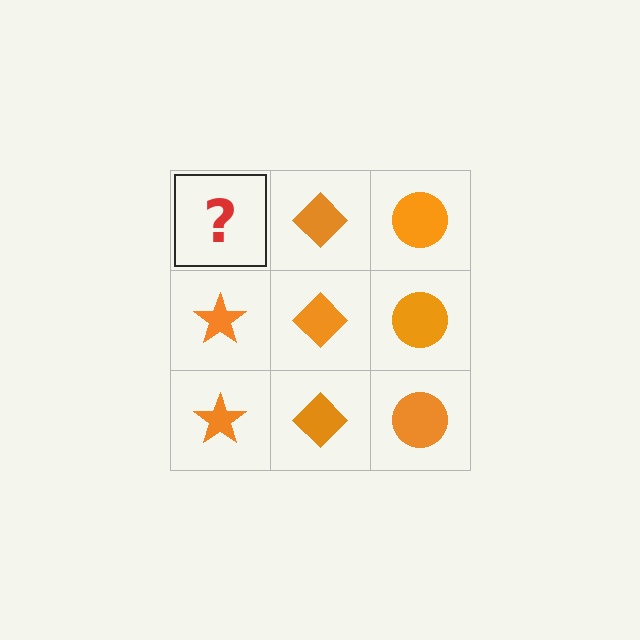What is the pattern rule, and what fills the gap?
The rule is that each column has a consistent shape. The gap should be filled with an orange star.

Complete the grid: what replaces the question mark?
The question mark should be replaced with an orange star.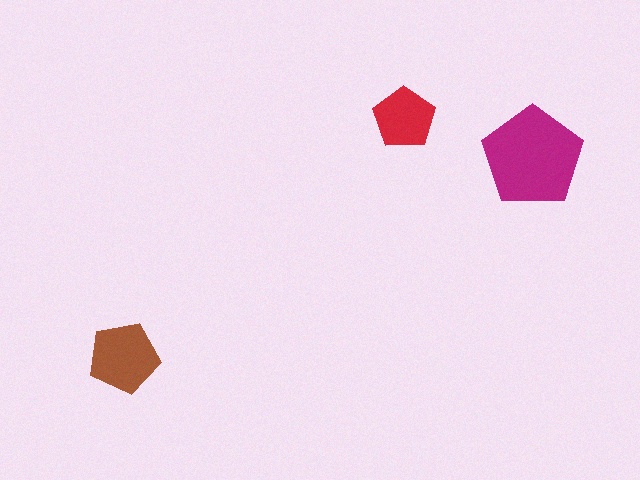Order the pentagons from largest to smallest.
the magenta one, the brown one, the red one.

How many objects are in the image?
There are 3 objects in the image.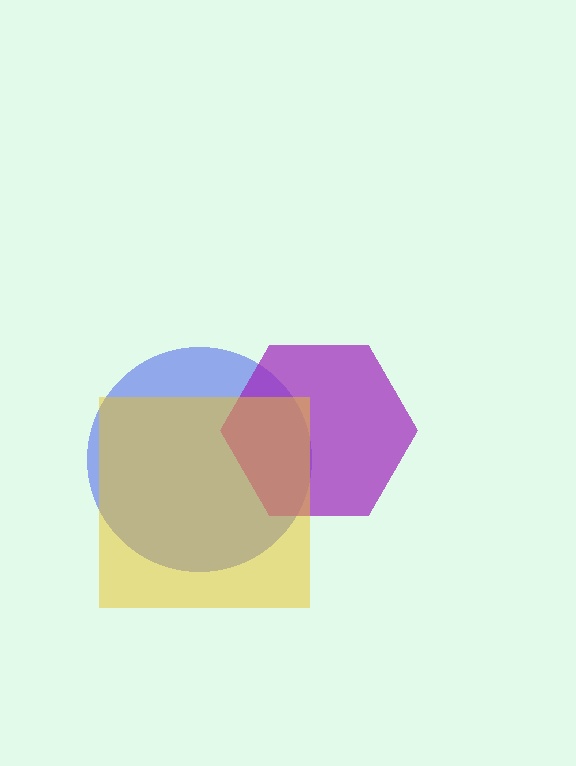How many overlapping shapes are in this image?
There are 3 overlapping shapes in the image.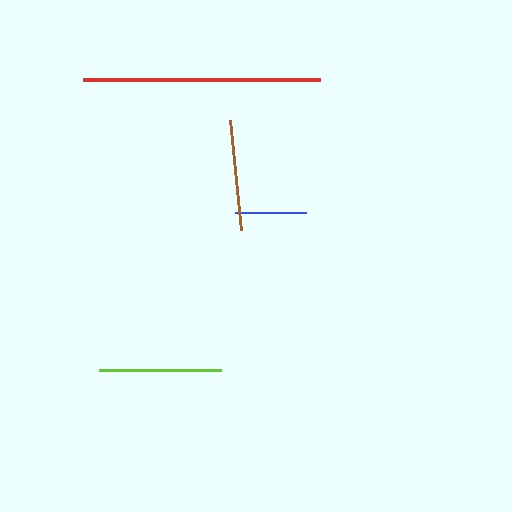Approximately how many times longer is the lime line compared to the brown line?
The lime line is approximately 1.1 times the length of the brown line.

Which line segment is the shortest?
The blue line is the shortest at approximately 71 pixels.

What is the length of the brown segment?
The brown segment is approximately 110 pixels long.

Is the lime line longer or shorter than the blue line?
The lime line is longer than the blue line.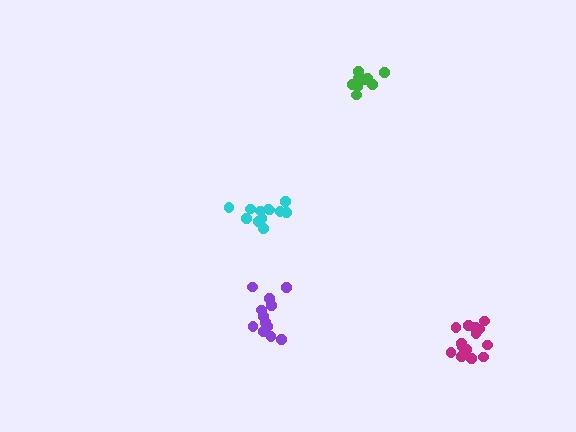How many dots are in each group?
Group 1: 9 dots, Group 2: 14 dots, Group 3: 12 dots, Group 4: 12 dots (47 total).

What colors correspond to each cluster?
The clusters are colored: green, magenta, cyan, purple.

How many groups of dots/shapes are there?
There are 4 groups.